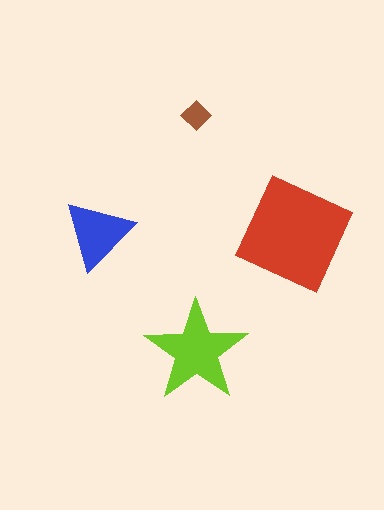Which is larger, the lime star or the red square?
The red square.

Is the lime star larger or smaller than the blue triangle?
Larger.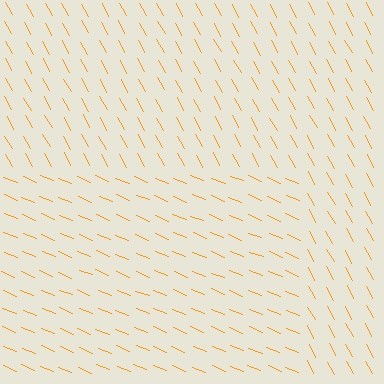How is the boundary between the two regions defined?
The boundary is defined purely by a change in line orientation (approximately 39 degrees difference). All lines are the same color and thickness.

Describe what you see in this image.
The image is filled with small orange line segments. A rectangle region in the image has lines oriented differently from the surrounding lines, creating a visible texture boundary.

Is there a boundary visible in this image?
Yes, there is a texture boundary formed by a change in line orientation.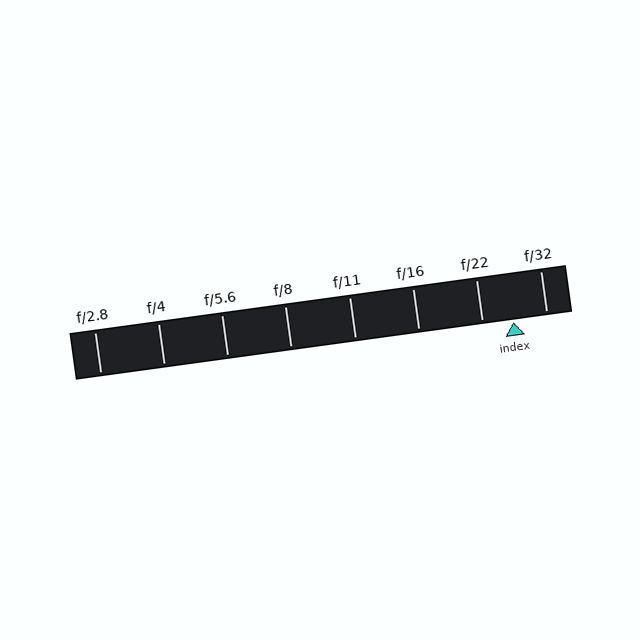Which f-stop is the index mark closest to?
The index mark is closest to f/22.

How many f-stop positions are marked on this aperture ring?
There are 8 f-stop positions marked.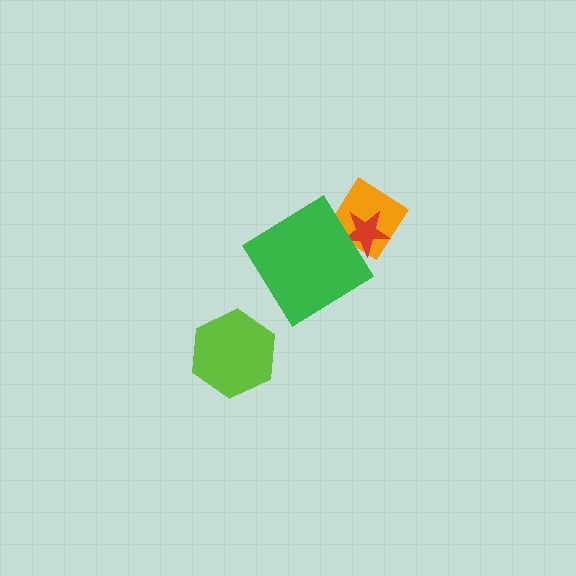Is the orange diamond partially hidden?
Yes, it is partially covered by another shape.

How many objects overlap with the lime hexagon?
0 objects overlap with the lime hexagon.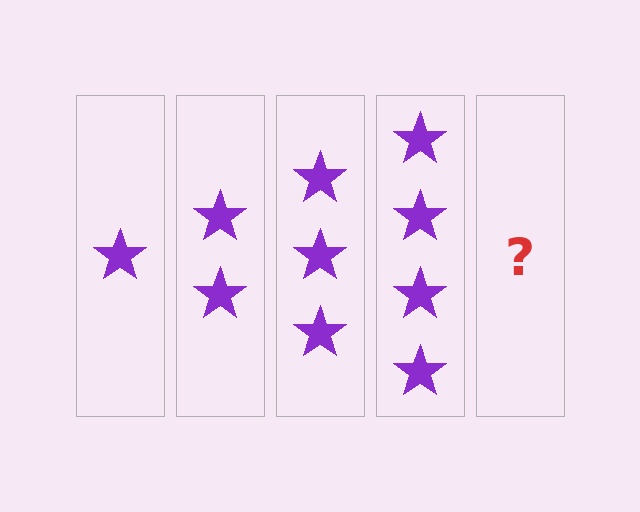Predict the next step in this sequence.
The next step is 5 stars.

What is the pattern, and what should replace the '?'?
The pattern is that each step adds one more star. The '?' should be 5 stars.